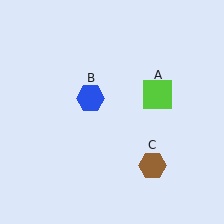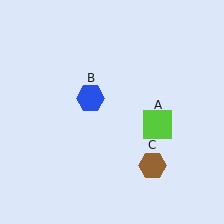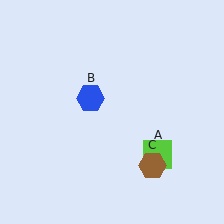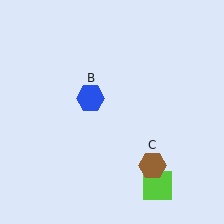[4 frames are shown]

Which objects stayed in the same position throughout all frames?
Blue hexagon (object B) and brown hexagon (object C) remained stationary.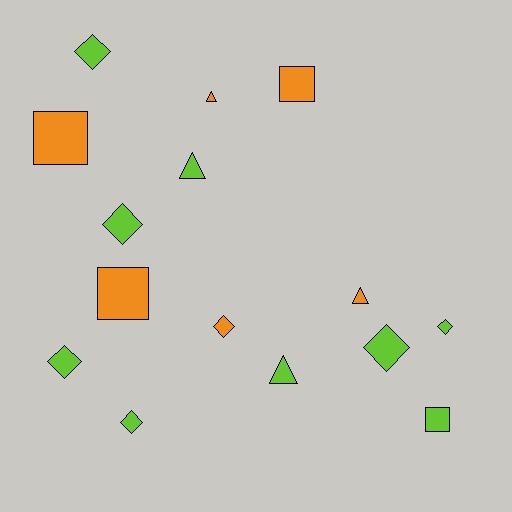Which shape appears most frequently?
Diamond, with 7 objects.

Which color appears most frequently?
Lime, with 9 objects.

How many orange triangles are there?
There are 2 orange triangles.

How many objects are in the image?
There are 15 objects.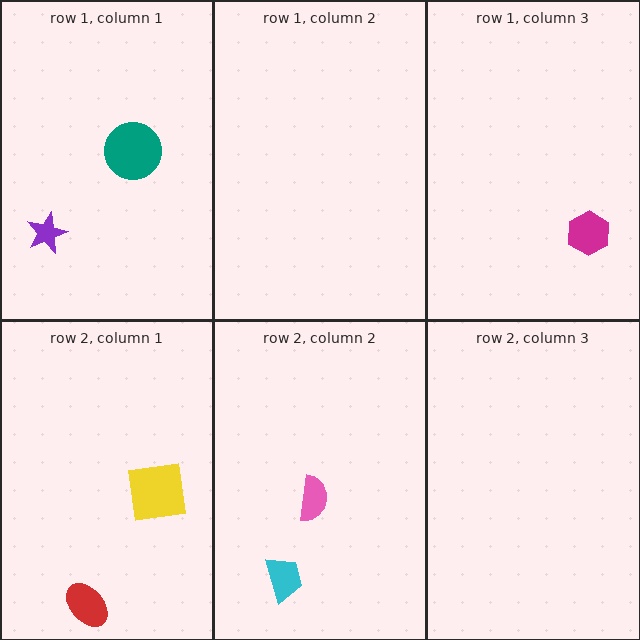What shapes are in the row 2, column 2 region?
The cyan trapezoid, the pink semicircle.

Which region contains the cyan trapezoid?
The row 2, column 2 region.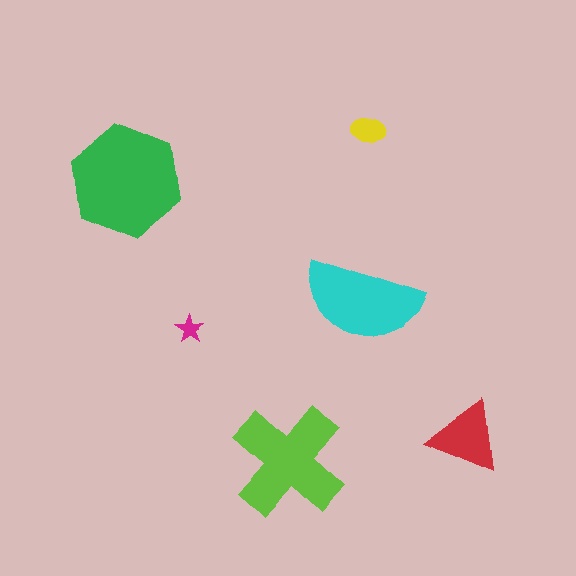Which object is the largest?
The green hexagon.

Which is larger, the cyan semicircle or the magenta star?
The cyan semicircle.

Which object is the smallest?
The magenta star.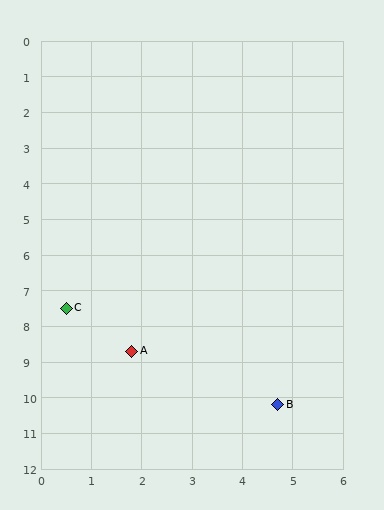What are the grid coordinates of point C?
Point C is at approximately (0.5, 7.5).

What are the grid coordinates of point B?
Point B is at approximately (4.7, 10.2).